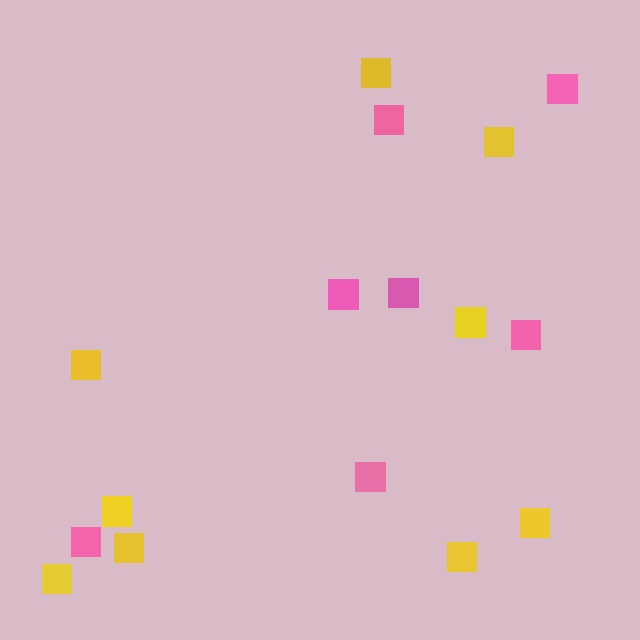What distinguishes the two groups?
There are 2 groups: one group of pink squares (7) and one group of yellow squares (9).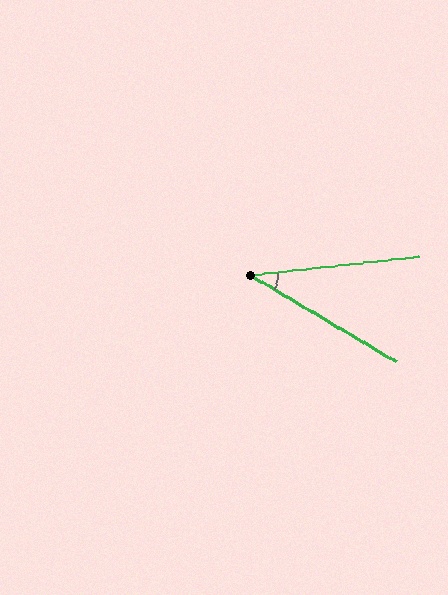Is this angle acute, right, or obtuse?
It is acute.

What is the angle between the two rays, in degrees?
Approximately 37 degrees.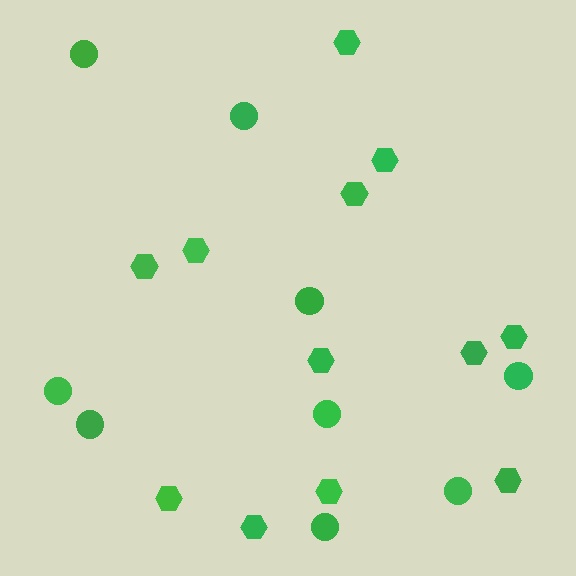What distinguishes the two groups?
There are 2 groups: one group of hexagons (12) and one group of circles (9).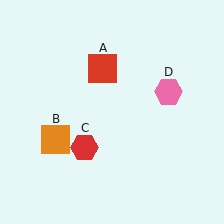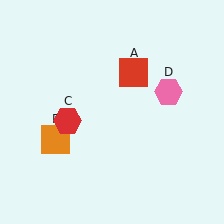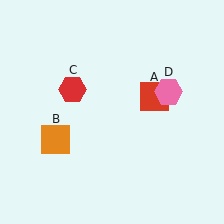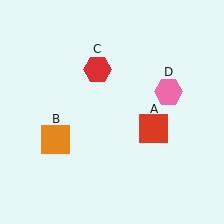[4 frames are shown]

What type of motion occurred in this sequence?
The red square (object A), red hexagon (object C) rotated clockwise around the center of the scene.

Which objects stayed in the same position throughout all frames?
Orange square (object B) and pink hexagon (object D) remained stationary.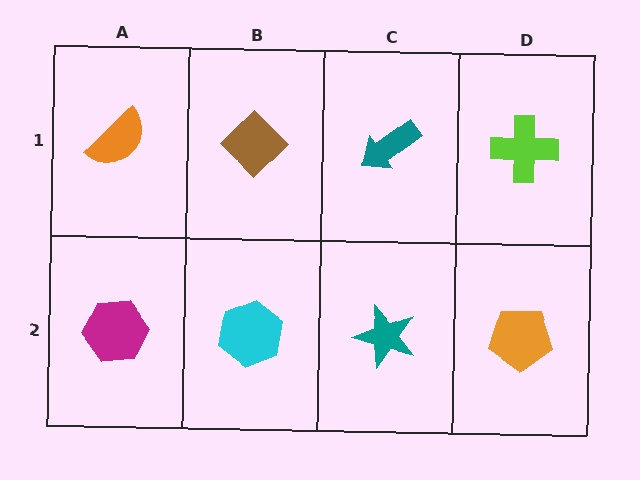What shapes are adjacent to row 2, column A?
An orange semicircle (row 1, column A), a cyan hexagon (row 2, column B).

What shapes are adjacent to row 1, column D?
An orange pentagon (row 2, column D), a teal arrow (row 1, column C).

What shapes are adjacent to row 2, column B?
A brown diamond (row 1, column B), a magenta hexagon (row 2, column A), a teal star (row 2, column C).